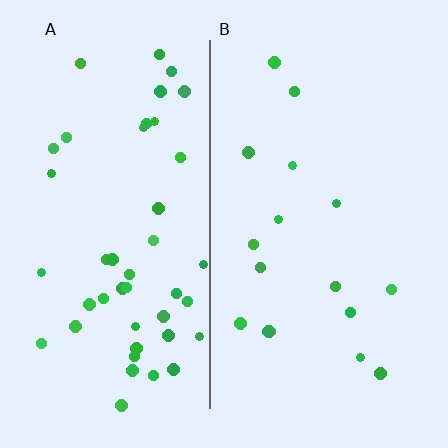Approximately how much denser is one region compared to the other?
Approximately 2.7× — region A over region B.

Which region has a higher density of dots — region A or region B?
A (the left).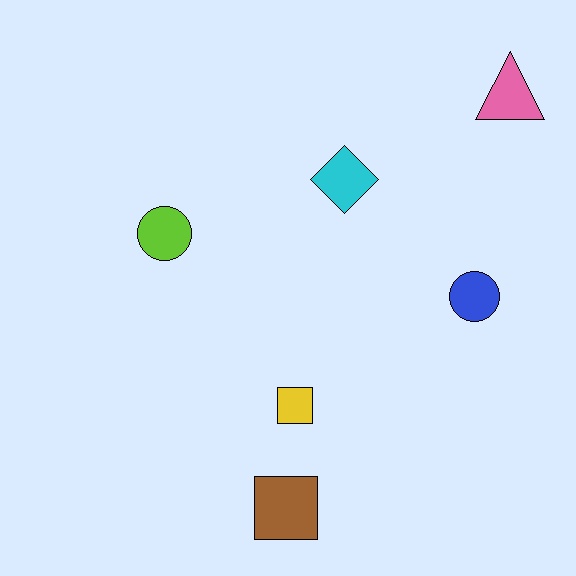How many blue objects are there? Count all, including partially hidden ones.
There is 1 blue object.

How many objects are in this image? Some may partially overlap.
There are 6 objects.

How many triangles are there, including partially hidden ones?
There is 1 triangle.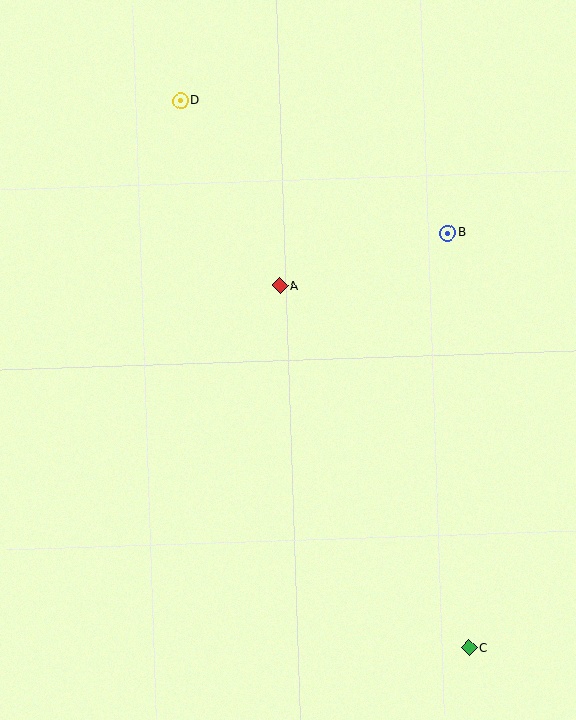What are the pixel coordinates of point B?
Point B is at (448, 233).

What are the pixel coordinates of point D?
Point D is at (181, 101).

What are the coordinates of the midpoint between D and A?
The midpoint between D and A is at (230, 193).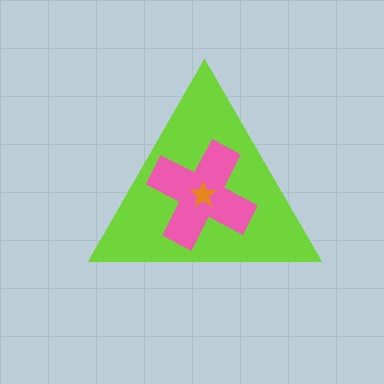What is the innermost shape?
The orange star.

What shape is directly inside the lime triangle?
The pink cross.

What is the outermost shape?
The lime triangle.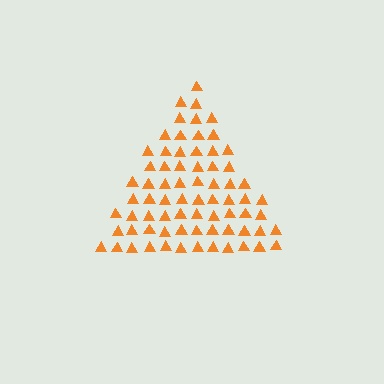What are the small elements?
The small elements are triangles.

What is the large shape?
The large shape is a triangle.